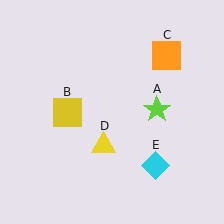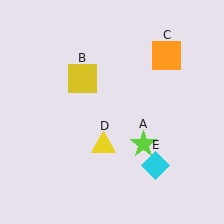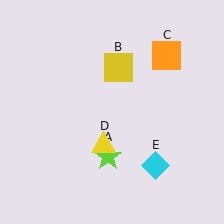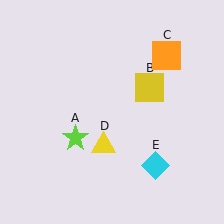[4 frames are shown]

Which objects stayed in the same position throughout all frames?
Orange square (object C) and yellow triangle (object D) and cyan diamond (object E) remained stationary.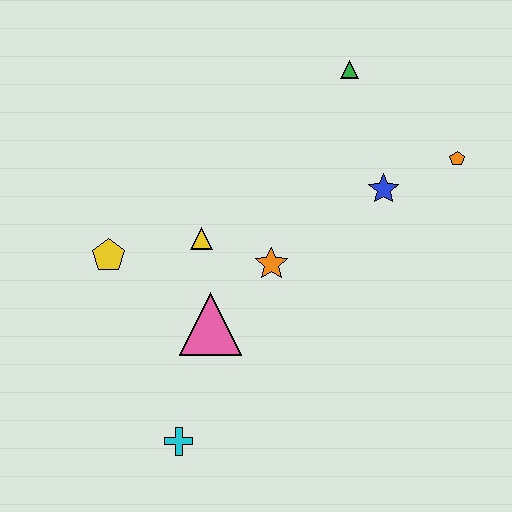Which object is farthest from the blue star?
The cyan cross is farthest from the blue star.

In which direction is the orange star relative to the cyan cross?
The orange star is above the cyan cross.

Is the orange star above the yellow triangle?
No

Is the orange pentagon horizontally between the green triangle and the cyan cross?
No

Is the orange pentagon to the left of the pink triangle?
No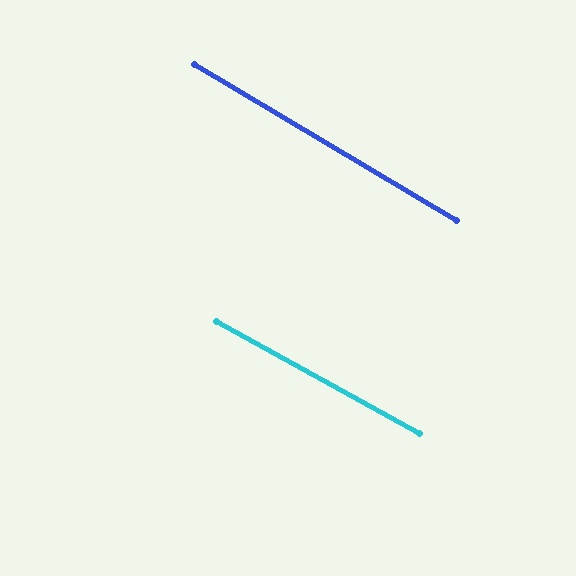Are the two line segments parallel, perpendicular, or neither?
Parallel — their directions differ by only 1.7°.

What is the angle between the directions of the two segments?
Approximately 2 degrees.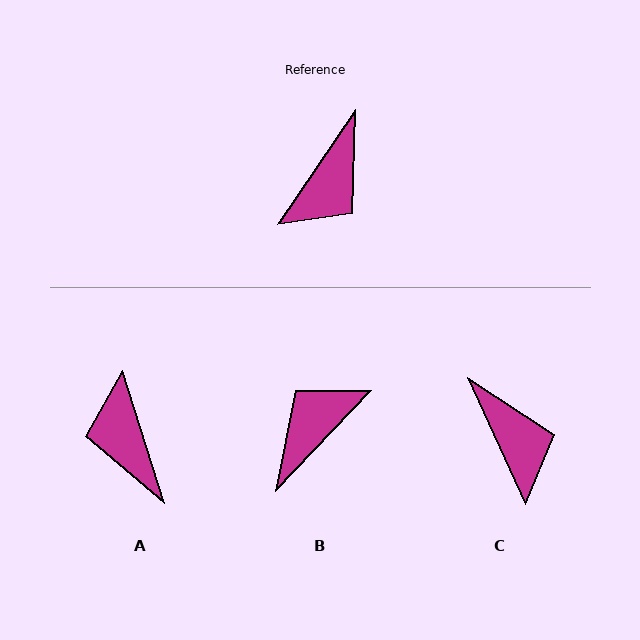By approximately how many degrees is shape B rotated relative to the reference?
Approximately 171 degrees counter-clockwise.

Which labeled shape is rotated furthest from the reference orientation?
B, about 171 degrees away.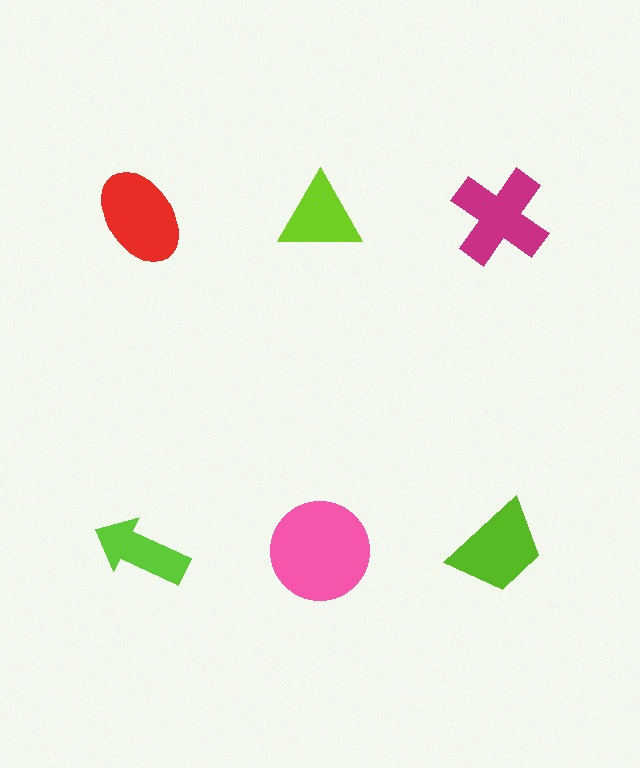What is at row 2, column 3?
A lime trapezoid.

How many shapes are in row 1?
3 shapes.